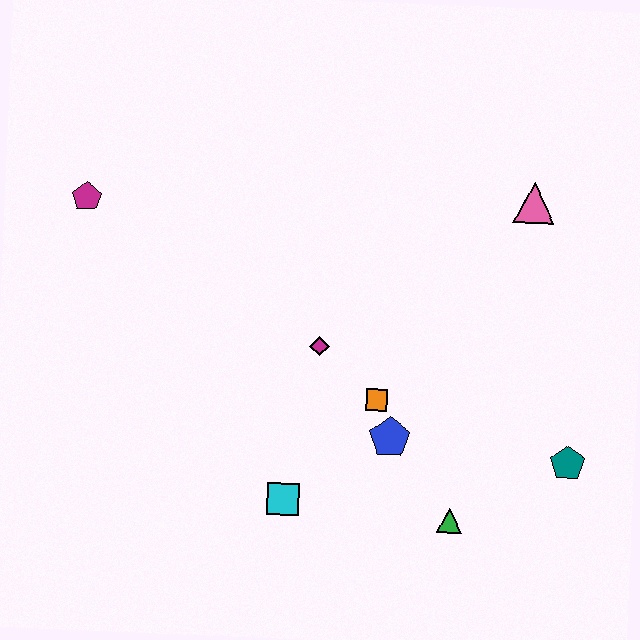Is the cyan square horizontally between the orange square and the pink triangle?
No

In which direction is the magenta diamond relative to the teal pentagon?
The magenta diamond is to the left of the teal pentagon.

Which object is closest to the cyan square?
The blue pentagon is closest to the cyan square.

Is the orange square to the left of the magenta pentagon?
No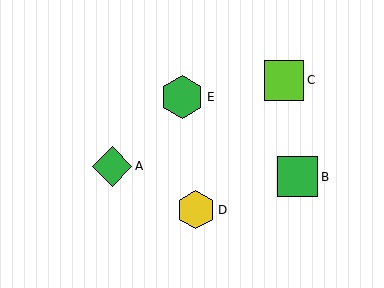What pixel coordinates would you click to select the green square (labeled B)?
Click at (298, 177) to select the green square B.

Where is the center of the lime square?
The center of the lime square is at (284, 80).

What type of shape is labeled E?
Shape E is a green hexagon.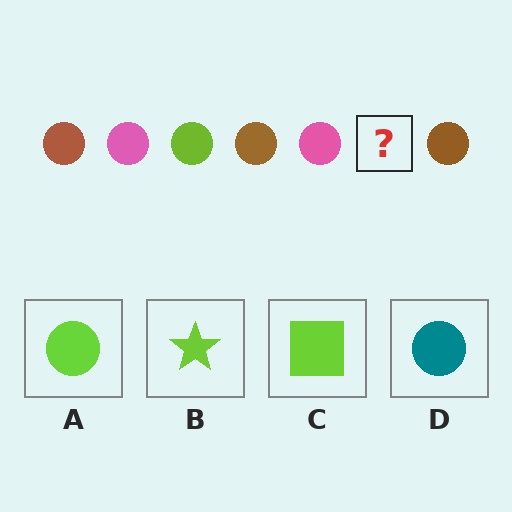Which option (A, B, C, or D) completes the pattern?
A.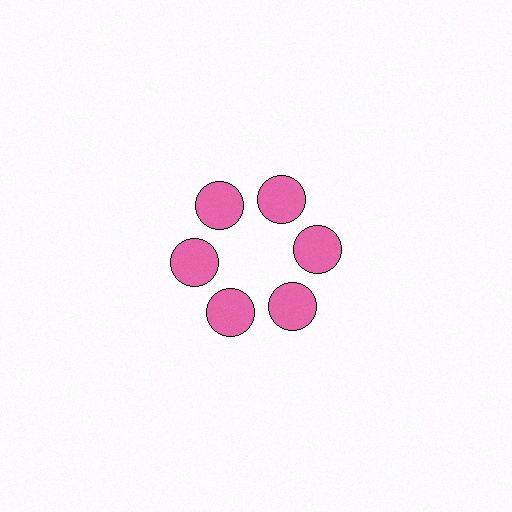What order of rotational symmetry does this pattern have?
This pattern has 6-fold rotational symmetry.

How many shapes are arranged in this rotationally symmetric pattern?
There are 6 shapes, arranged in 6 groups of 1.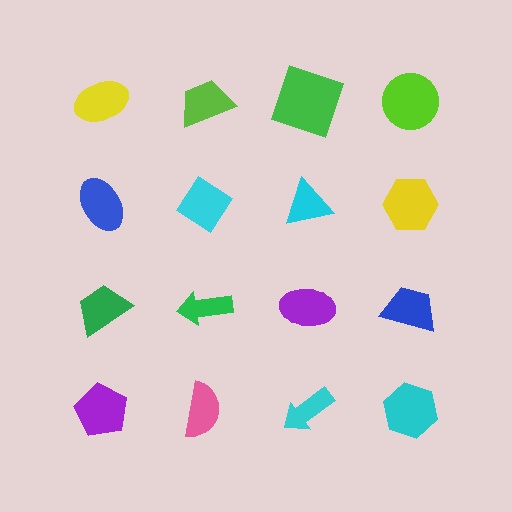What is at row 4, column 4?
A cyan hexagon.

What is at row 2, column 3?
A cyan triangle.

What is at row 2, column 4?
A yellow hexagon.